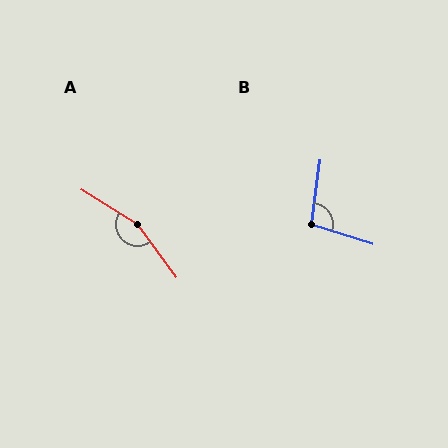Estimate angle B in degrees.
Approximately 100 degrees.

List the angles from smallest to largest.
B (100°), A (158°).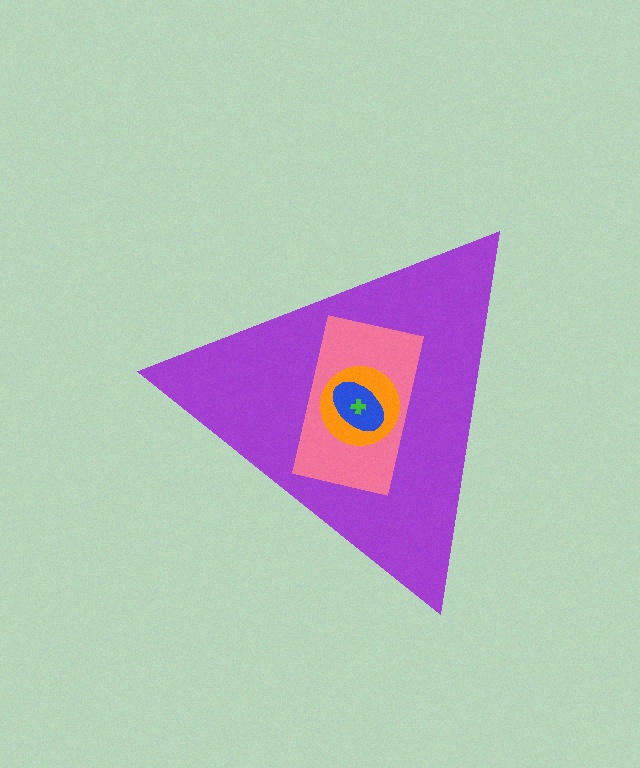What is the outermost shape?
The purple triangle.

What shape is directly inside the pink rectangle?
The orange circle.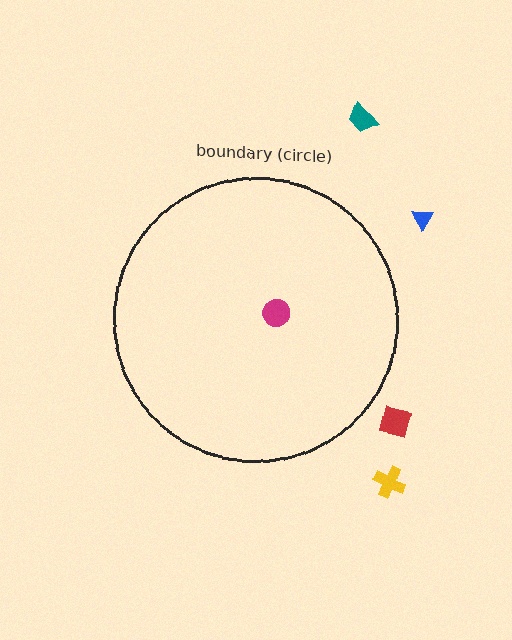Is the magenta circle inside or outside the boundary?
Inside.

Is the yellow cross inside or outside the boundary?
Outside.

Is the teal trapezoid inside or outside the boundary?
Outside.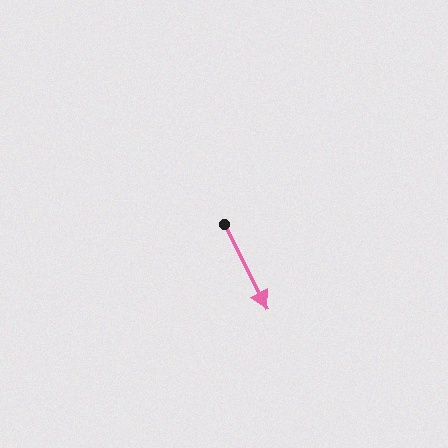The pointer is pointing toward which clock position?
Roughly 5 o'clock.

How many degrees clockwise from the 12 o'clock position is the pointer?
Approximately 153 degrees.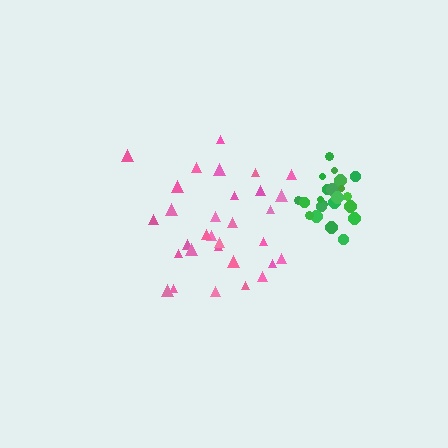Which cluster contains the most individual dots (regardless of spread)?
Pink (31).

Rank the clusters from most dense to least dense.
green, pink.